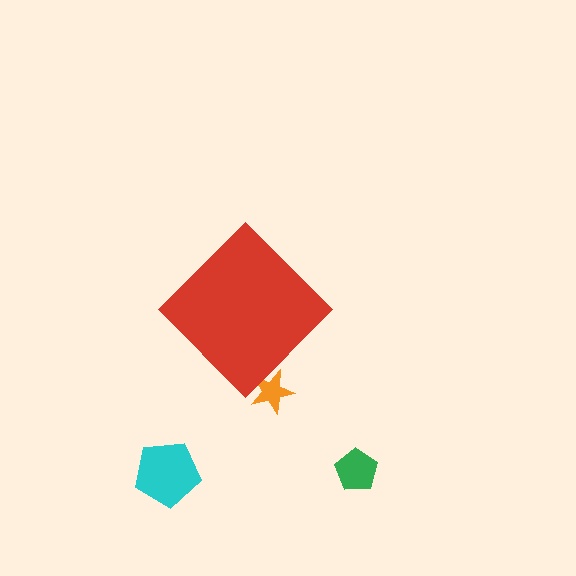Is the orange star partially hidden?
Yes, the orange star is partially hidden behind the red diamond.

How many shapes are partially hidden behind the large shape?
1 shape is partially hidden.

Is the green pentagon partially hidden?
No, the green pentagon is fully visible.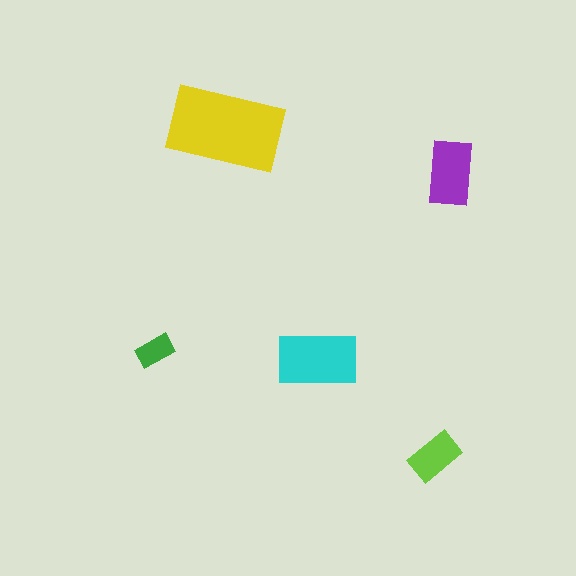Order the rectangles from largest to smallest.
the yellow one, the cyan one, the purple one, the lime one, the green one.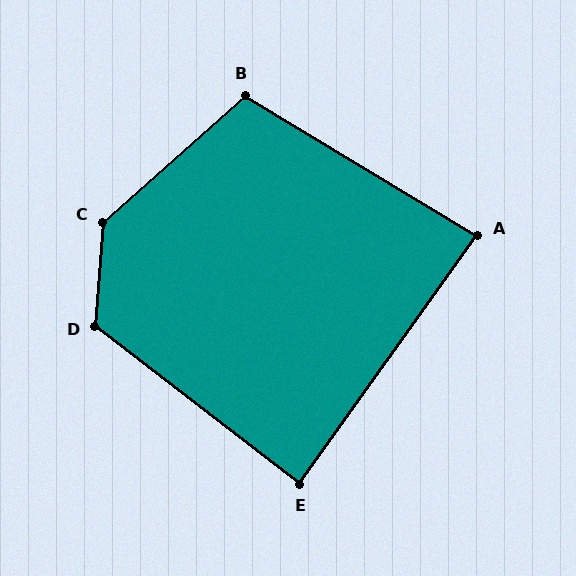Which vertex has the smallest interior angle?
A, at approximately 85 degrees.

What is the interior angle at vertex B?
Approximately 108 degrees (obtuse).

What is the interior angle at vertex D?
Approximately 124 degrees (obtuse).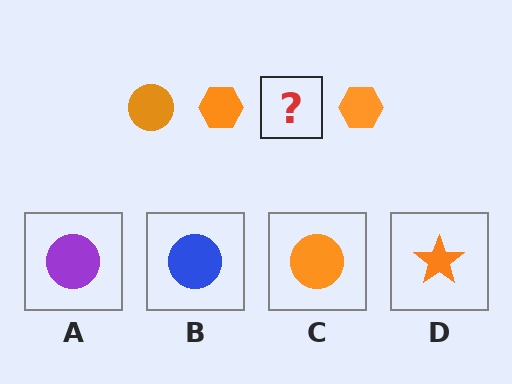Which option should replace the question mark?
Option C.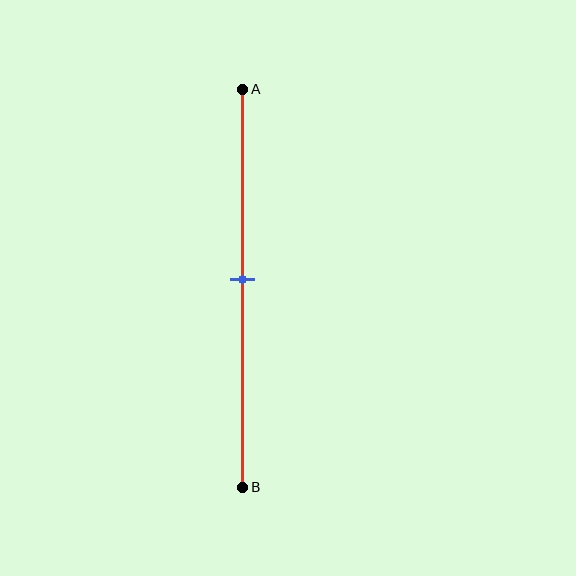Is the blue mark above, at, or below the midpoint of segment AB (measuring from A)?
The blue mark is approximately at the midpoint of segment AB.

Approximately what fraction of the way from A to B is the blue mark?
The blue mark is approximately 50% of the way from A to B.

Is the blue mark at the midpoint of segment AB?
Yes, the mark is approximately at the midpoint.